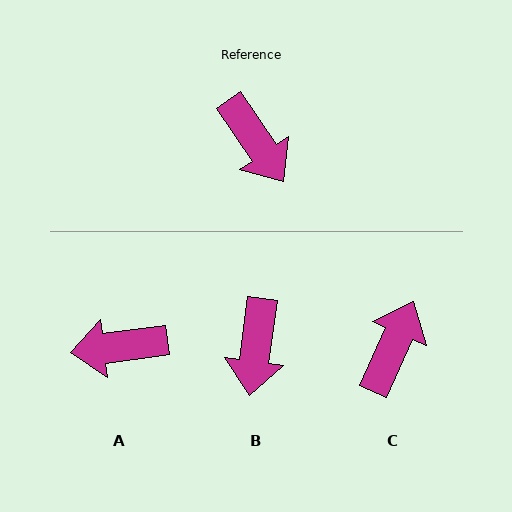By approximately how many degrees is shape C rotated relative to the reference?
Approximately 122 degrees counter-clockwise.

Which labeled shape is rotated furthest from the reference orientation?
C, about 122 degrees away.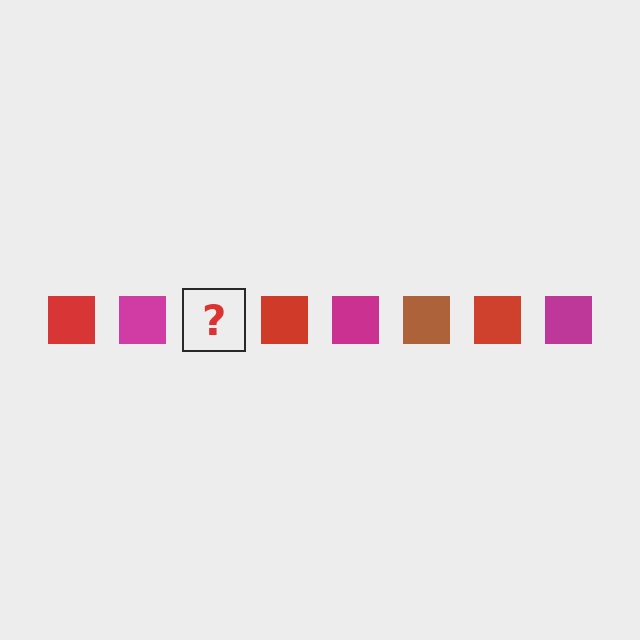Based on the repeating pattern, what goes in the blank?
The blank should be a brown square.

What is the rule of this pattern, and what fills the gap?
The rule is that the pattern cycles through red, magenta, brown squares. The gap should be filled with a brown square.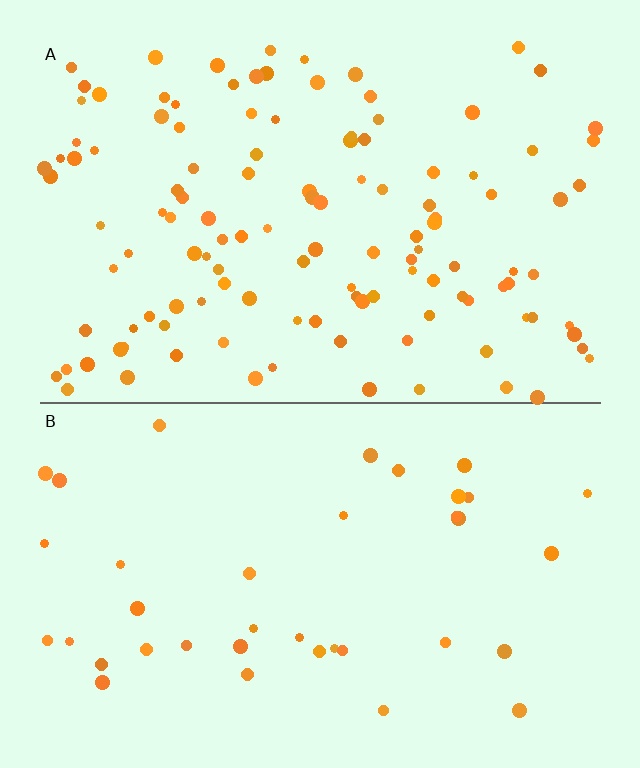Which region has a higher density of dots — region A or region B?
A (the top).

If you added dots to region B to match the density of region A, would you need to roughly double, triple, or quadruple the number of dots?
Approximately triple.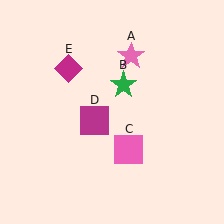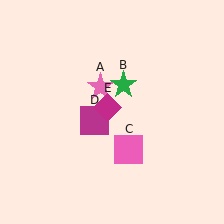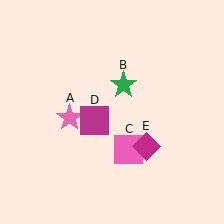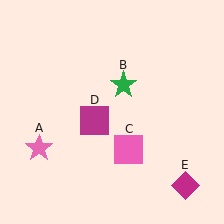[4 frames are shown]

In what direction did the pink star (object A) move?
The pink star (object A) moved down and to the left.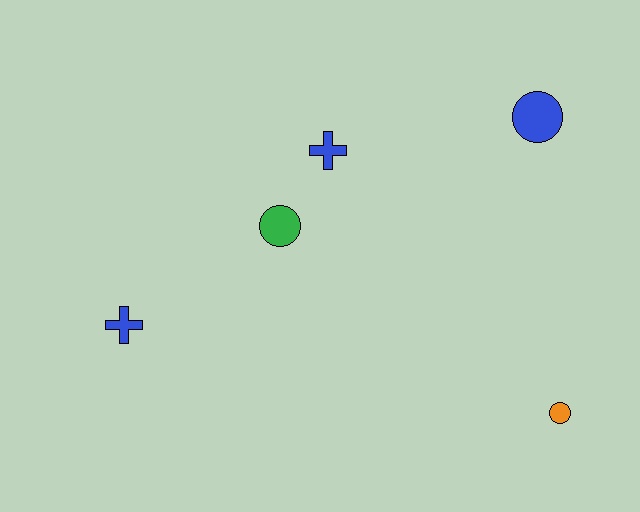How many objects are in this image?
There are 5 objects.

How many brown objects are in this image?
There are no brown objects.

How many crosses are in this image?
There are 2 crosses.